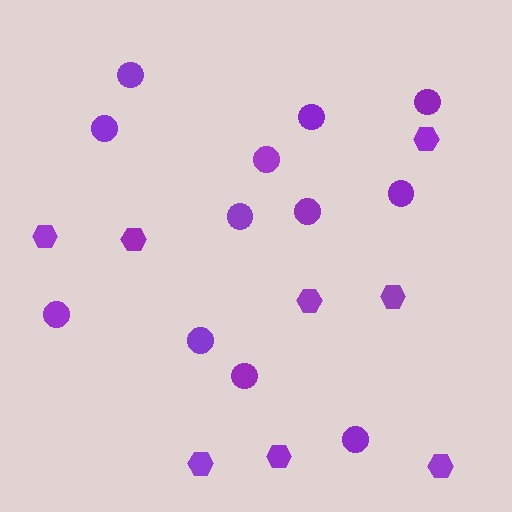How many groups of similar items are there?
There are 2 groups: one group of circles (12) and one group of hexagons (8).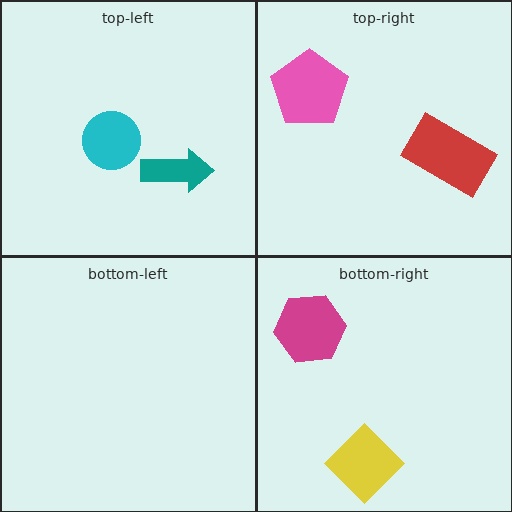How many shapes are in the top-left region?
2.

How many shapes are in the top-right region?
2.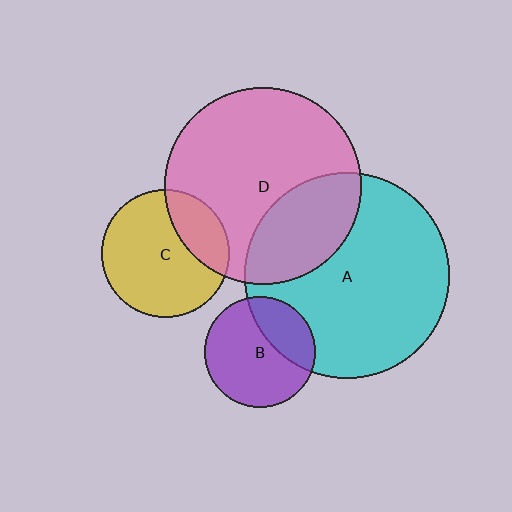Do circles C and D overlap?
Yes.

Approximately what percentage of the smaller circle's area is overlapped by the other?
Approximately 25%.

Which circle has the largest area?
Circle A (cyan).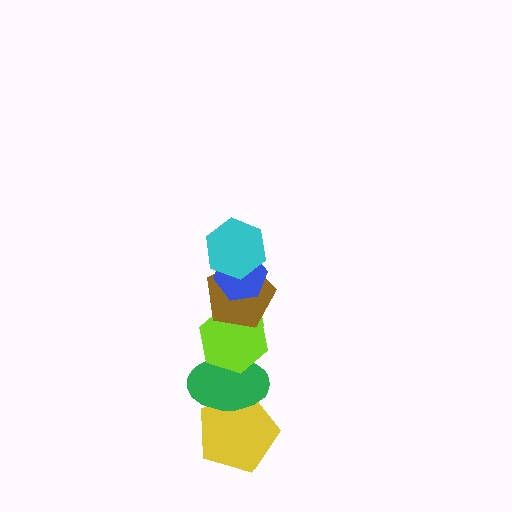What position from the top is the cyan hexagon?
The cyan hexagon is 1st from the top.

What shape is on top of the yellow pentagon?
The green ellipse is on top of the yellow pentagon.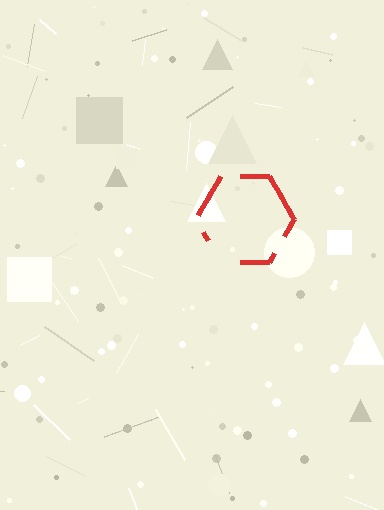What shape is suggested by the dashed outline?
The dashed outline suggests a hexagon.